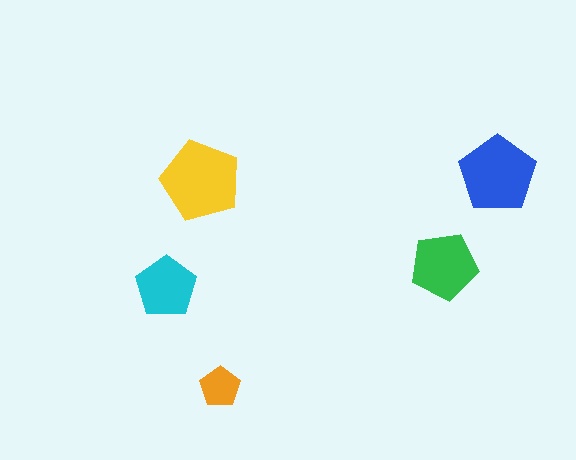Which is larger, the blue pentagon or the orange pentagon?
The blue one.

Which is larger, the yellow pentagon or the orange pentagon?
The yellow one.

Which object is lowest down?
The orange pentagon is bottommost.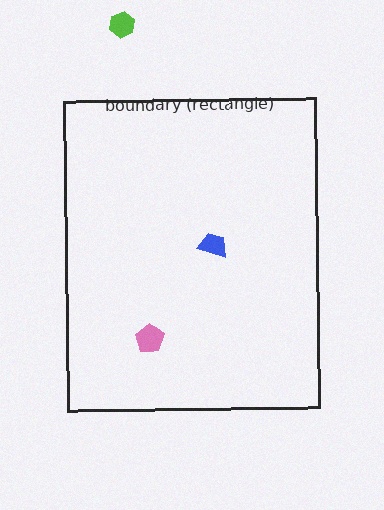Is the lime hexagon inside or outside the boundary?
Outside.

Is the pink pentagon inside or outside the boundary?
Inside.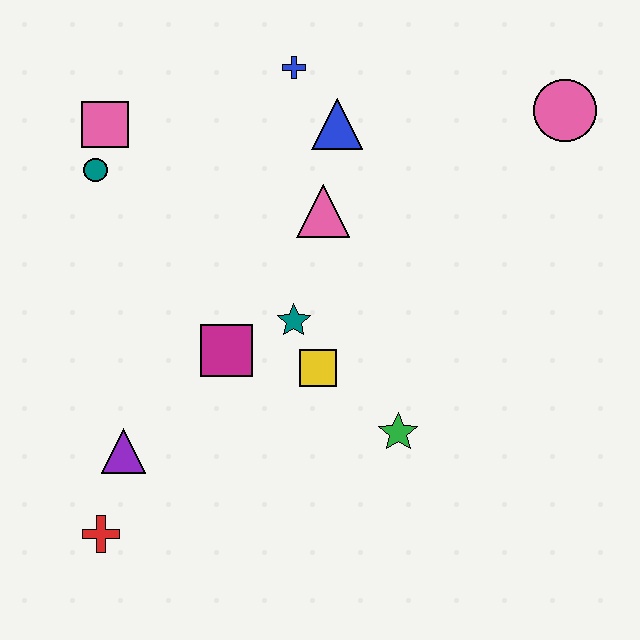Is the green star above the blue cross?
No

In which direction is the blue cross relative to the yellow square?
The blue cross is above the yellow square.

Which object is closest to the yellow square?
The teal star is closest to the yellow square.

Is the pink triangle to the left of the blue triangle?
Yes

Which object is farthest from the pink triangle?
The red cross is farthest from the pink triangle.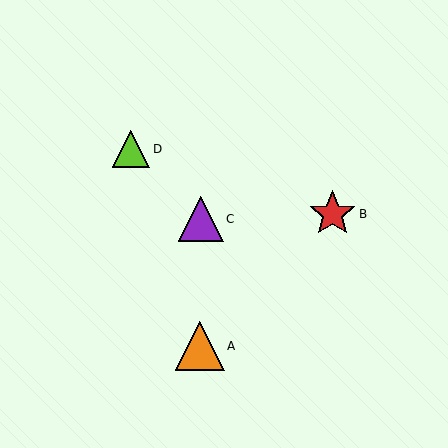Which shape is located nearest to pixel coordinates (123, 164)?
The lime triangle (labeled D) at (131, 149) is nearest to that location.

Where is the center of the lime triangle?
The center of the lime triangle is at (131, 149).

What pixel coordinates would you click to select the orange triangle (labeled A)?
Click at (200, 346) to select the orange triangle A.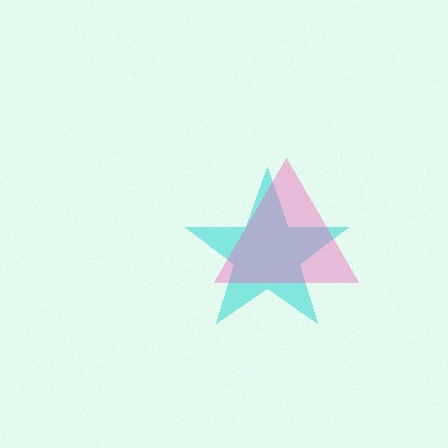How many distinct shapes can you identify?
There are 2 distinct shapes: a cyan star, a pink triangle.